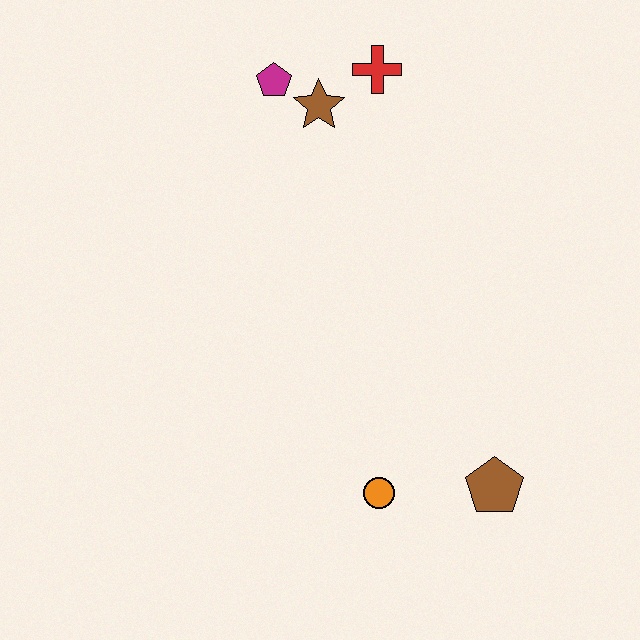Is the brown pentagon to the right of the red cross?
Yes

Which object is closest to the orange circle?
The brown pentagon is closest to the orange circle.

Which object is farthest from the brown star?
The brown pentagon is farthest from the brown star.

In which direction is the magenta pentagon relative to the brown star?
The magenta pentagon is to the left of the brown star.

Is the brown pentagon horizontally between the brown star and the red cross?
No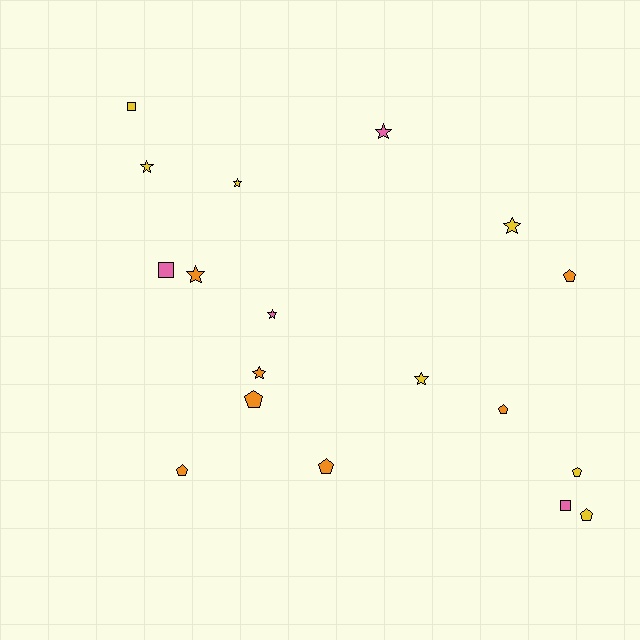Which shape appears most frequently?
Star, with 8 objects.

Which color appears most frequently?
Yellow, with 7 objects.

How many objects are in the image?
There are 18 objects.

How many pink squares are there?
There are 2 pink squares.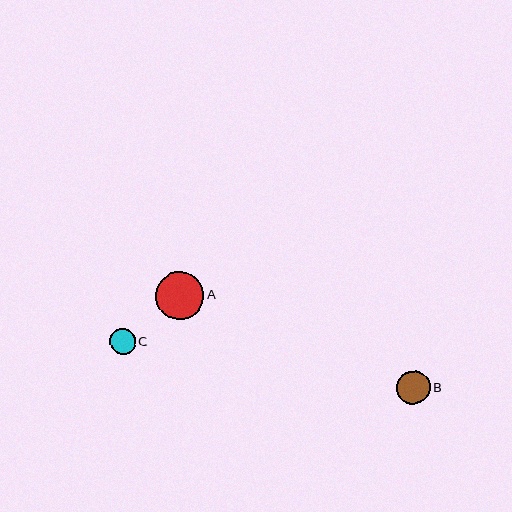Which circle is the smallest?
Circle C is the smallest with a size of approximately 26 pixels.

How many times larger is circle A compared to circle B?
Circle A is approximately 1.4 times the size of circle B.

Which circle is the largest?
Circle A is the largest with a size of approximately 48 pixels.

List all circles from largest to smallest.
From largest to smallest: A, B, C.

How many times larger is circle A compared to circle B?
Circle A is approximately 1.4 times the size of circle B.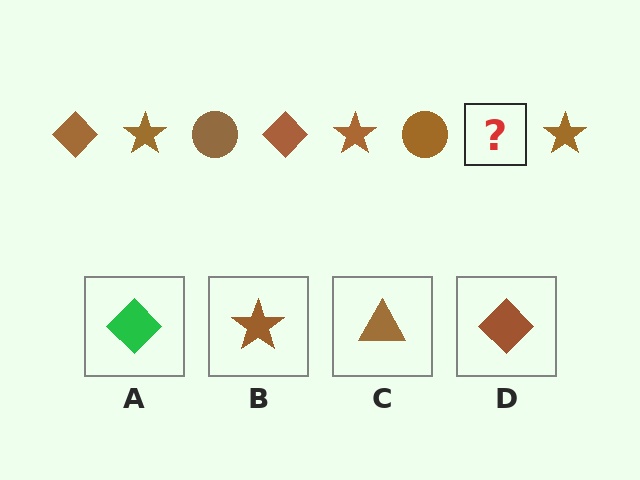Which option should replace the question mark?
Option D.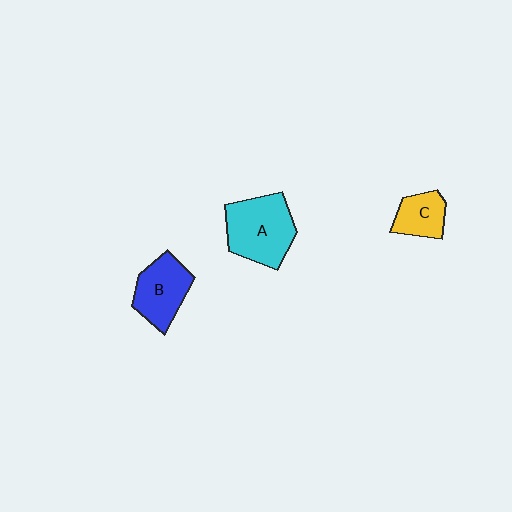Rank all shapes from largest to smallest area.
From largest to smallest: A (cyan), B (blue), C (yellow).